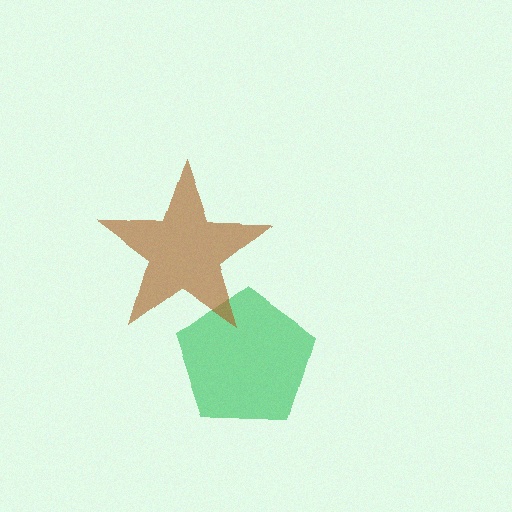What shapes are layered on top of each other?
The layered shapes are: a green pentagon, a brown star.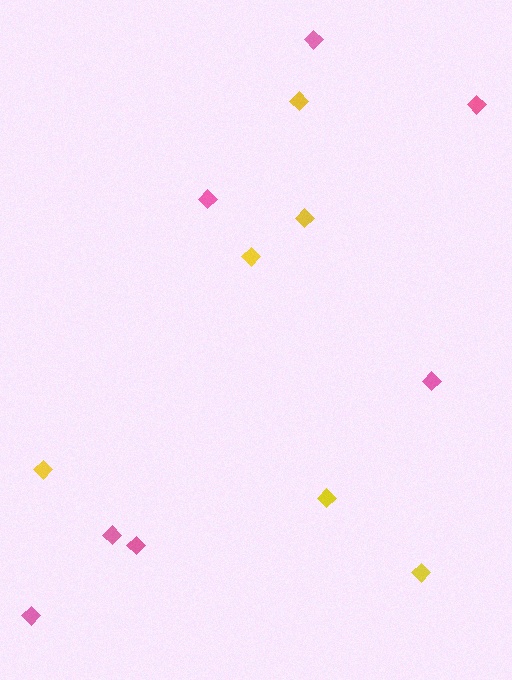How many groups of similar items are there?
There are 2 groups: one group of yellow diamonds (6) and one group of pink diamonds (7).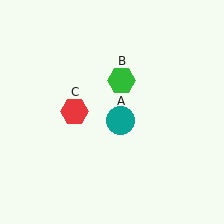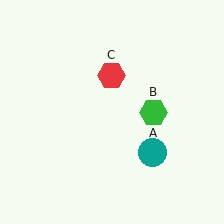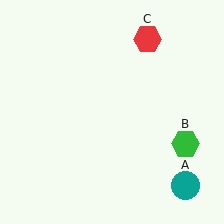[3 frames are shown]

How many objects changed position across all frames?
3 objects changed position: teal circle (object A), green hexagon (object B), red hexagon (object C).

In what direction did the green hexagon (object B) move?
The green hexagon (object B) moved down and to the right.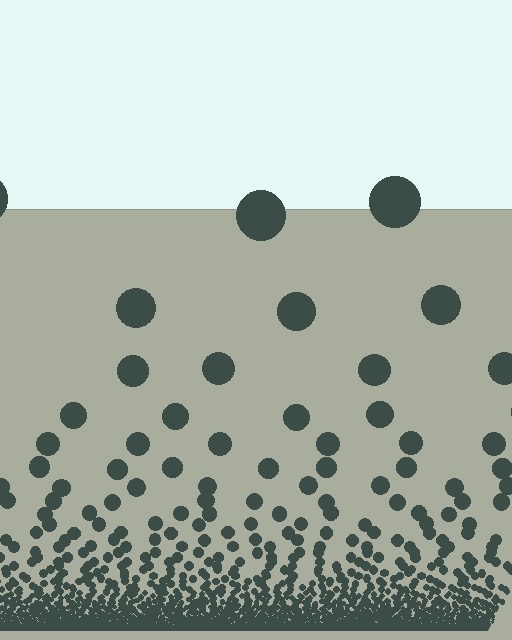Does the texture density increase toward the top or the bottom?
Density increases toward the bottom.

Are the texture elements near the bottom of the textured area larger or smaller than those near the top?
Smaller. The gradient is inverted — elements near the bottom are smaller and denser.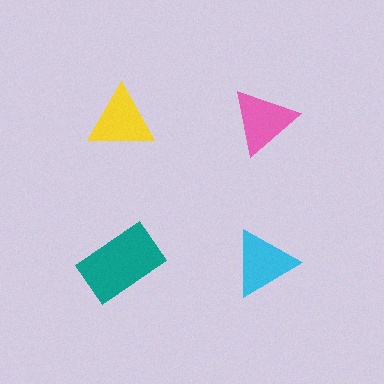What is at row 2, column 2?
A cyan triangle.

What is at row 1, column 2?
A pink triangle.